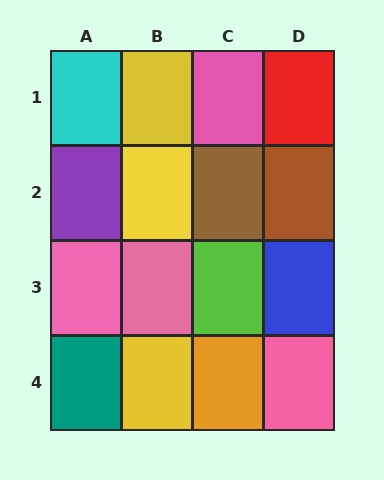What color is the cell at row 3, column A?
Pink.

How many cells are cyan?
1 cell is cyan.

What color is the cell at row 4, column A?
Teal.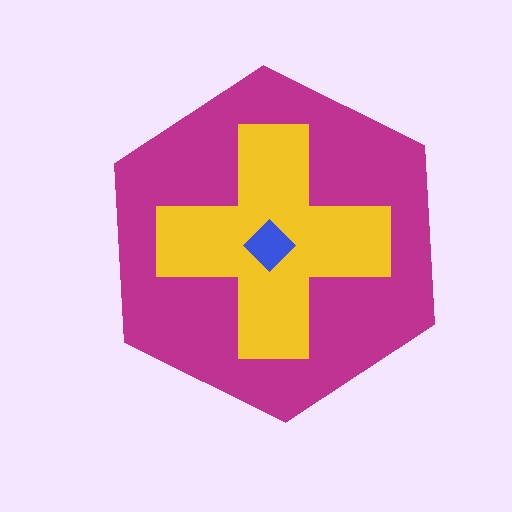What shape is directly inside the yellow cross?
The blue diamond.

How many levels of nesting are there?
3.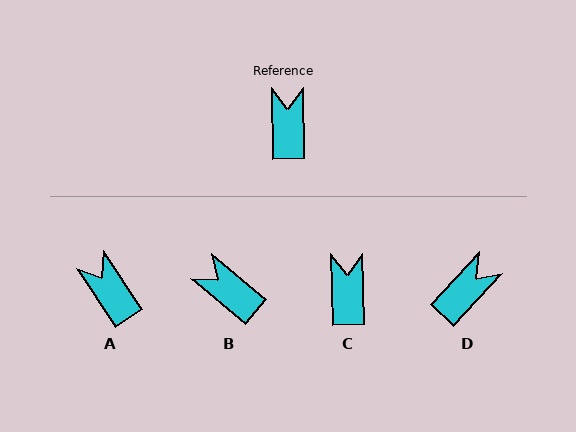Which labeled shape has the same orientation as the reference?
C.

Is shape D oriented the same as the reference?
No, it is off by about 44 degrees.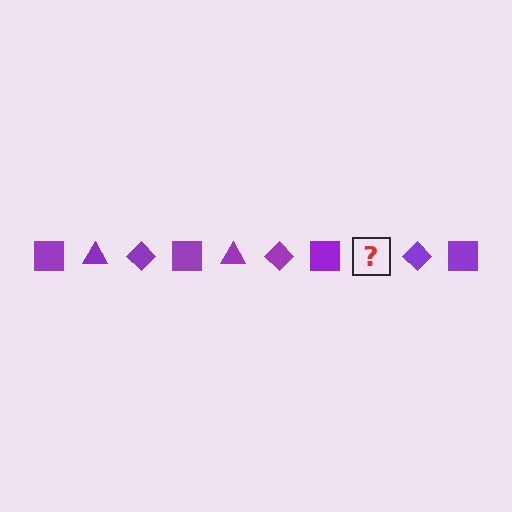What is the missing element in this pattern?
The missing element is a purple triangle.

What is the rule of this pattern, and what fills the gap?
The rule is that the pattern cycles through square, triangle, diamond shapes in purple. The gap should be filled with a purple triangle.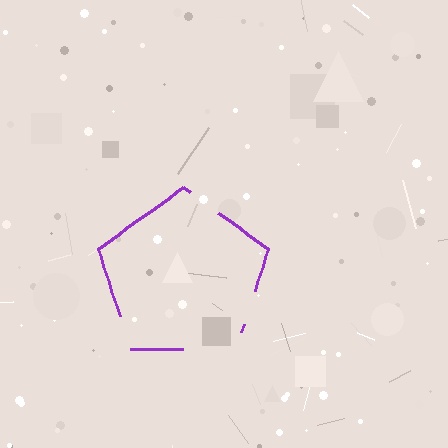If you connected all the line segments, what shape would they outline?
They would outline a pentagon.